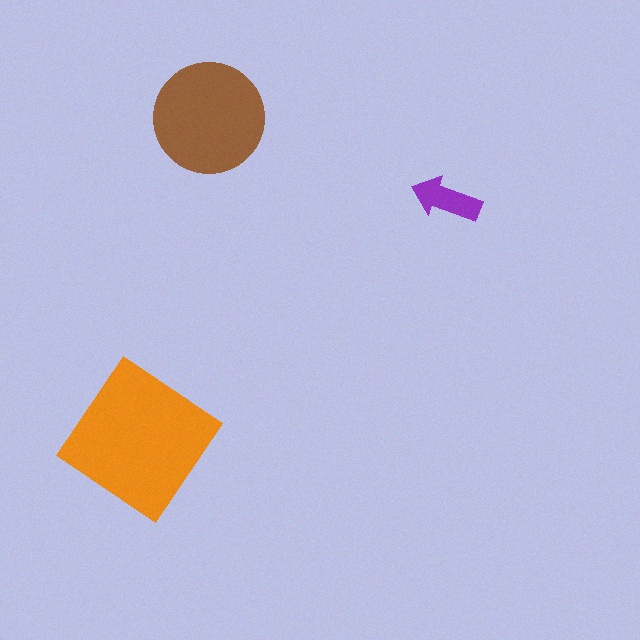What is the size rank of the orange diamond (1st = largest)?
1st.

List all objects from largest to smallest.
The orange diamond, the brown circle, the purple arrow.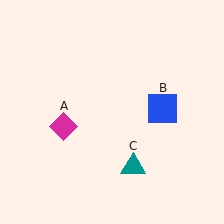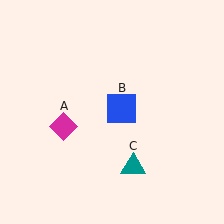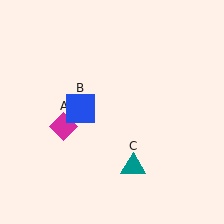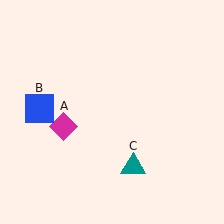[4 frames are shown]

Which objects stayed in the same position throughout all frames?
Magenta diamond (object A) and teal triangle (object C) remained stationary.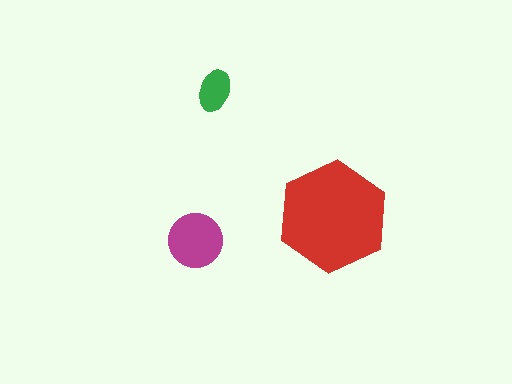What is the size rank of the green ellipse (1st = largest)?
3rd.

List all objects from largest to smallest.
The red hexagon, the magenta circle, the green ellipse.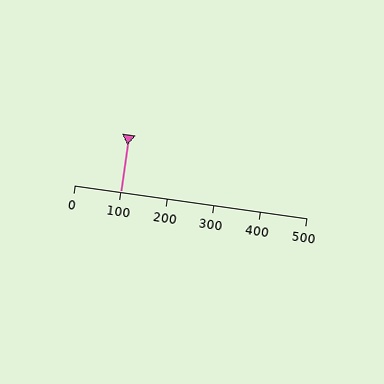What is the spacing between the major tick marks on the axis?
The major ticks are spaced 100 apart.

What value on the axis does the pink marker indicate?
The marker indicates approximately 100.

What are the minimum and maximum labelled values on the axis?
The axis runs from 0 to 500.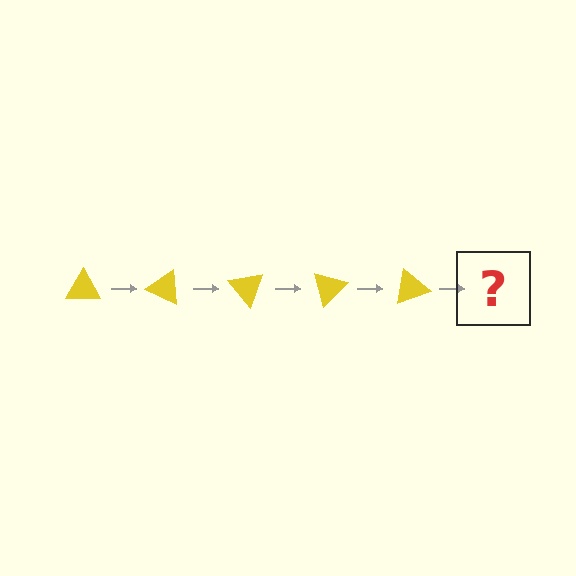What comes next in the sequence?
The next element should be a yellow triangle rotated 125 degrees.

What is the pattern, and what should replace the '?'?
The pattern is that the triangle rotates 25 degrees each step. The '?' should be a yellow triangle rotated 125 degrees.